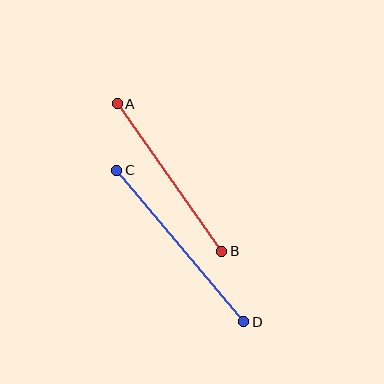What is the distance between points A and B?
The distance is approximately 181 pixels.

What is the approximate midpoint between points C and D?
The midpoint is at approximately (180, 246) pixels.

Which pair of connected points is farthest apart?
Points C and D are farthest apart.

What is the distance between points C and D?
The distance is approximately 198 pixels.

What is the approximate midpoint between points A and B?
The midpoint is at approximately (169, 177) pixels.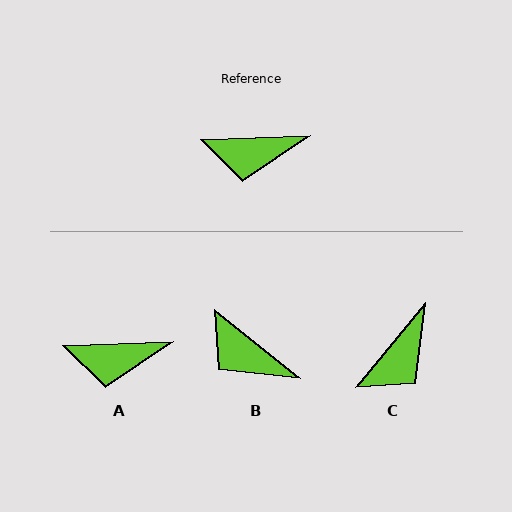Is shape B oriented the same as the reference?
No, it is off by about 41 degrees.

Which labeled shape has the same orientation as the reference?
A.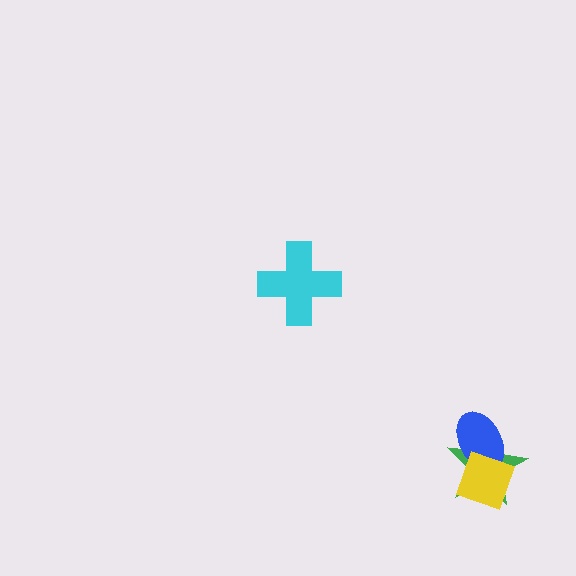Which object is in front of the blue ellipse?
The yellow diamond is in front of the blue ellipse.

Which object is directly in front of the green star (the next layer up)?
The blue ellipse is directly in front of the green star.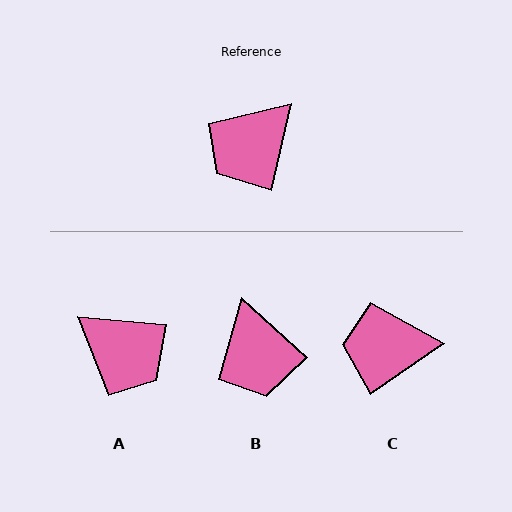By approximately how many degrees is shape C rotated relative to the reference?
Approximately 42 degrees clockwise.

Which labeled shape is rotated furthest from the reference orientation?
A, about 98 degrees away.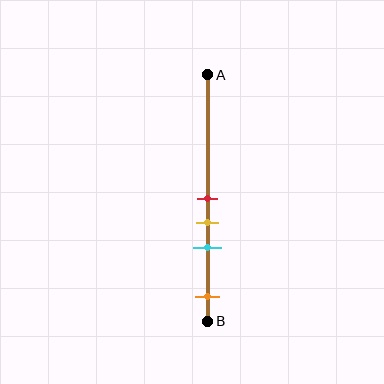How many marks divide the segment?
There are 4 marks dividing the segment.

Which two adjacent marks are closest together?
The red and yellow marks are the closest adjacent pair.